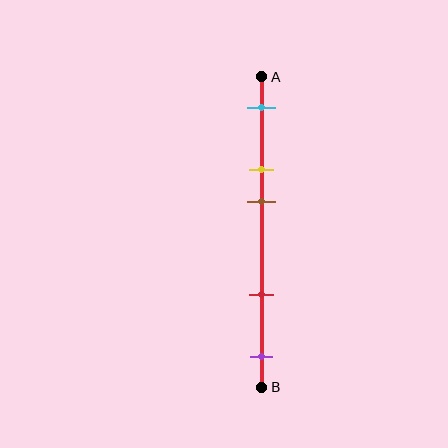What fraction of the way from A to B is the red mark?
The red mark is approximately 70% (0.7) of the way from A to B.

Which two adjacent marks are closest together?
The yellow and brown marks are the closest adjacent pair.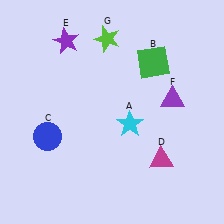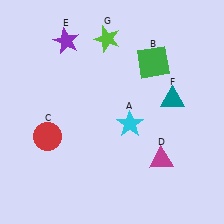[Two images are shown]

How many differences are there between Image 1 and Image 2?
There are 2 differences between the two images.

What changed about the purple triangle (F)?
In Image 1, F is purple. In Image 2, it changed to teal.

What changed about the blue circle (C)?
In Image 1, C is blue. In Image 2, it changed to red.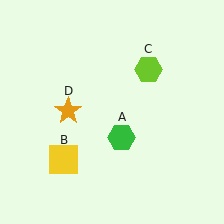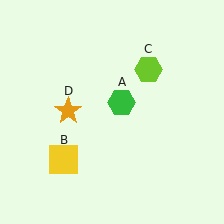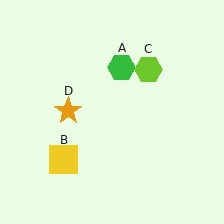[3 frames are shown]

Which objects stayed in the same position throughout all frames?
Yellow square (object B) and lime hexagon (object C) and orange star (object D) remained stationary.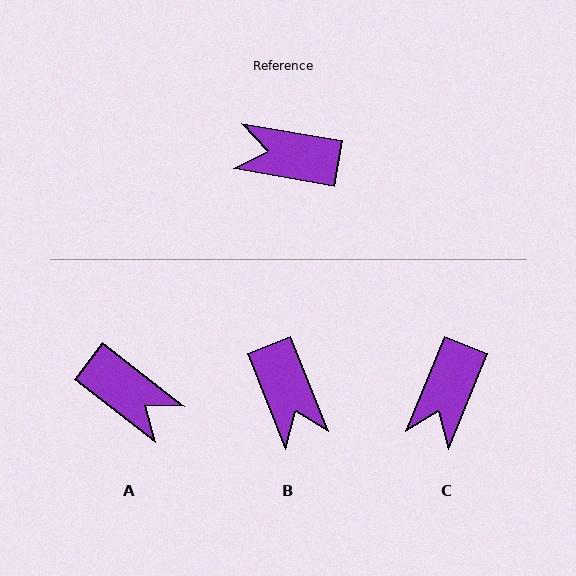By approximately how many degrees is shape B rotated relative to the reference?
Approximately 122 degrees counter-clockwise.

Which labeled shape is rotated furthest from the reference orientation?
A, about 152 degrees away.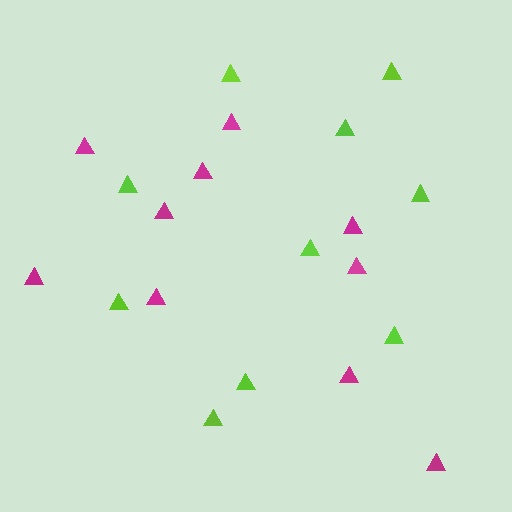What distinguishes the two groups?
There are 2 groups: one group of magenta triangles (10) and one group of lime triangles (10).